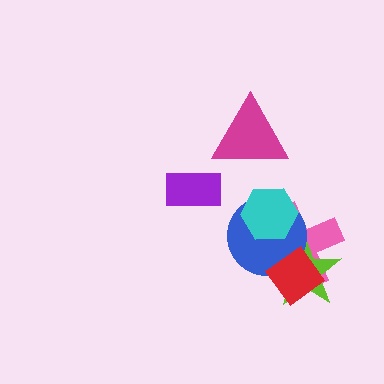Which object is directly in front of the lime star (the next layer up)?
The blue circle is directly in front of the lime star.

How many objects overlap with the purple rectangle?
0 objects overlap with the purple rectangle.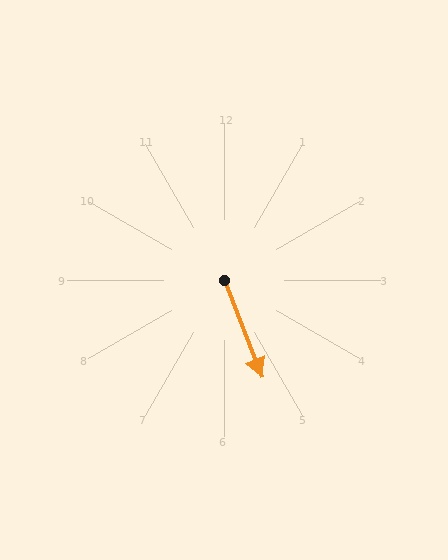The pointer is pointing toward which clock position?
Roughly 5 o'clock.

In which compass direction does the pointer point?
South.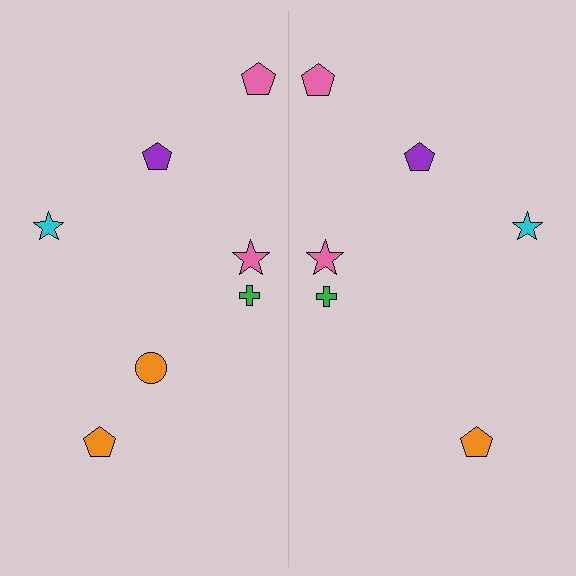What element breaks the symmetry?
A orange circle is missing from the right side.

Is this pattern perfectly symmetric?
No, the pattern is not perfectly symmetric. A orange circle is missing from the right side.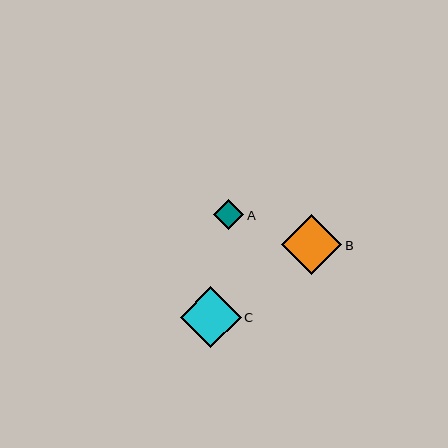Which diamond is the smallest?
Diamond A is the smallest with a size of approximately 30 pixels.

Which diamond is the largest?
Diamond B is the largest with a size of approximately 61 pixels.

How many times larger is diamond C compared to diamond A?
Diamond C is approximately 2.0 times the size of diamond A.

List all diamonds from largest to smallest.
From largest to smallest: B, C, A.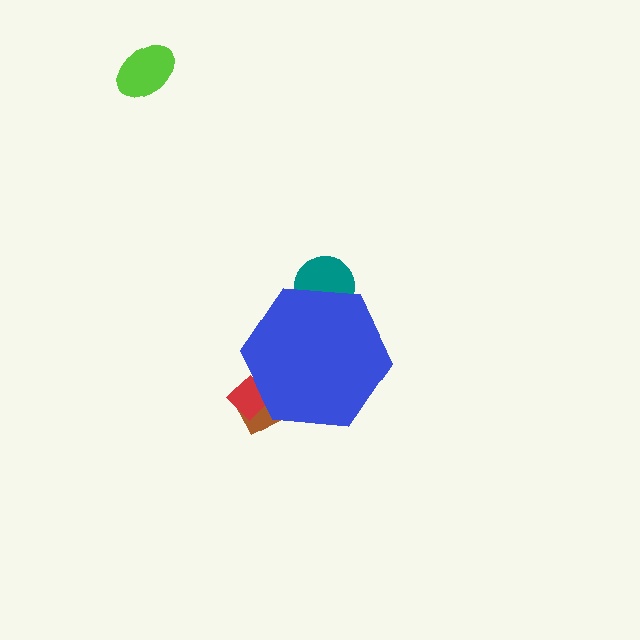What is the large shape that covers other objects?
A blue hexagon.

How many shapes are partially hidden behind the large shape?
3 shapes are partially hidden.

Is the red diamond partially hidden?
Yes, the red diamond is partially hidden behind the blue hexagon.